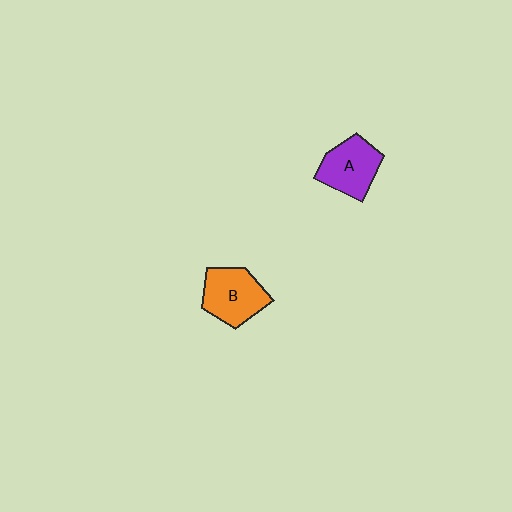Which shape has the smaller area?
Shape A (purple).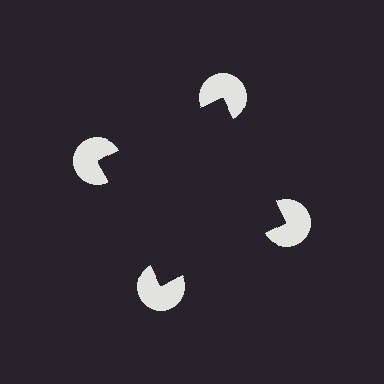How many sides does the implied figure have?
4 sides.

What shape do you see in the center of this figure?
An illusory square — its edges are inferred from the aligned wedge cuts in the pac-man discs, not physically drawn.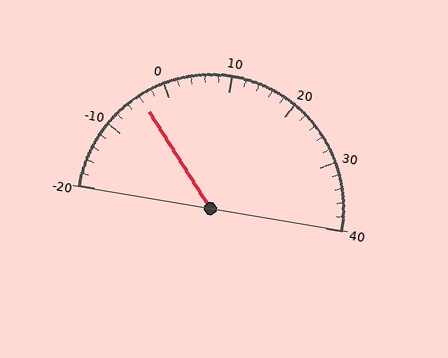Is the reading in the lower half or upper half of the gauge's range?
The reading is in the lower half of the range (-20 to 40).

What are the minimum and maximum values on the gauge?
The gauge ranges from -20 to 40.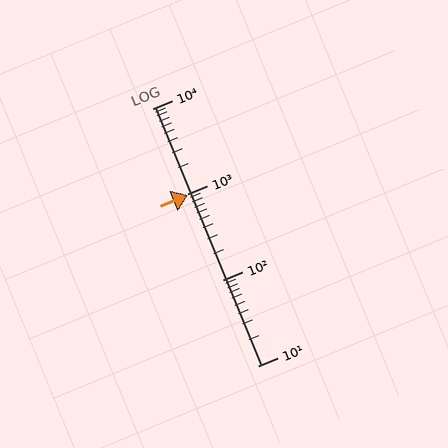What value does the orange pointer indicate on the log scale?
The pointer indicates approximately 980.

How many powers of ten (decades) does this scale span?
The scale spans 3 decades, from 10 to 10000.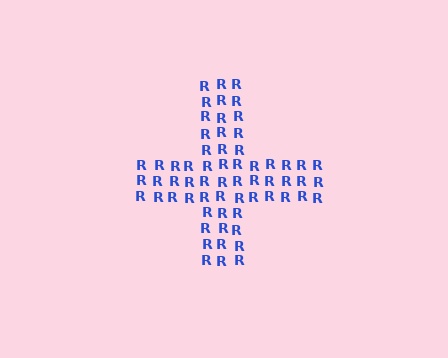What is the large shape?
The large shape is a cross.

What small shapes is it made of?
It is made of small letter R's.